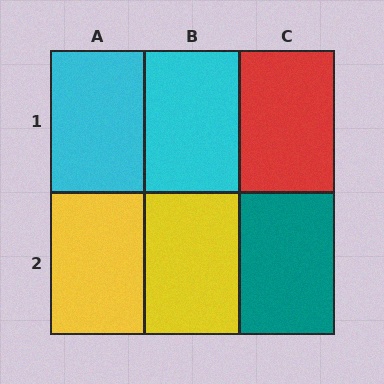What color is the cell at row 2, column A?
Yellow.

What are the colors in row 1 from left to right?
Cyan, cyan, red.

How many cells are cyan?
2 cells are cyan.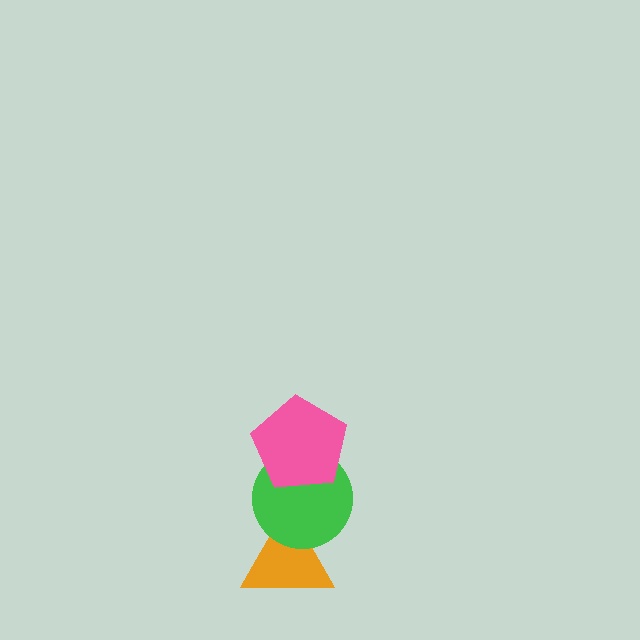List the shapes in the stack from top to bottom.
From top to bottom: the pink pentagon, the green circle, the orange triangle.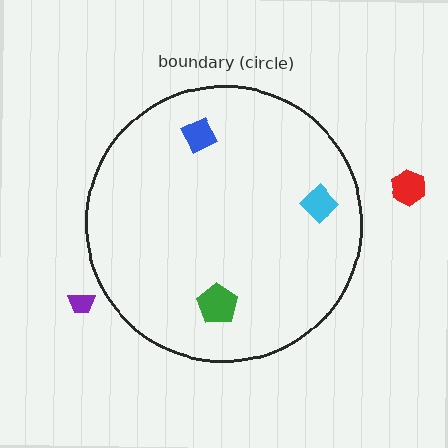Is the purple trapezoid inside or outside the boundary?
Outside.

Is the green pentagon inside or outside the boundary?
Inside.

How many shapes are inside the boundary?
3 inside, 2 outside.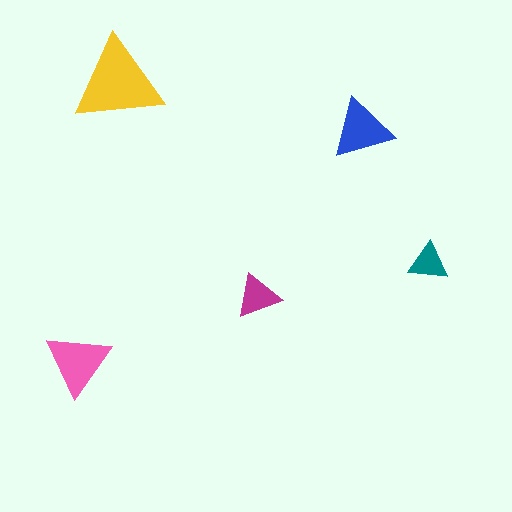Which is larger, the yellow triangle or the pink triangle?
The yellow one.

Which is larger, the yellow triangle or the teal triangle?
The yellow one.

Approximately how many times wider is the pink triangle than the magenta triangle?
About 1.5 times wider.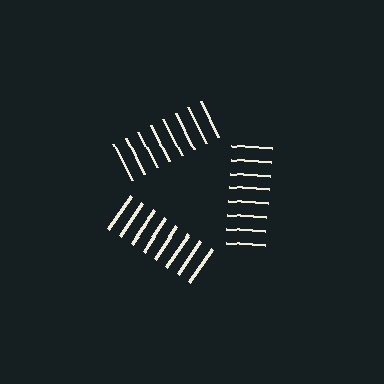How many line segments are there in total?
24 — 8 along each of the 3 edges.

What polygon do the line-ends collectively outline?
An illusory triangle — the line segments terminate on its edges but no continuous stroke is drawn.